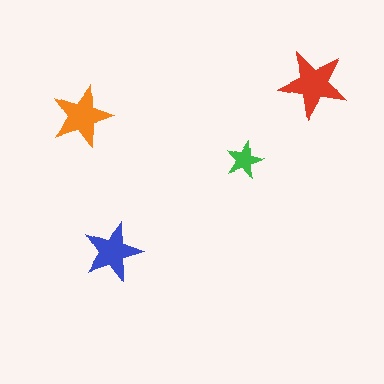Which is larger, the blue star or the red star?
The red one.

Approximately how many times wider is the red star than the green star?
About 2 times wider.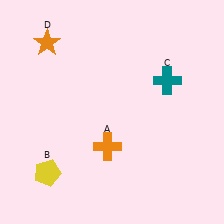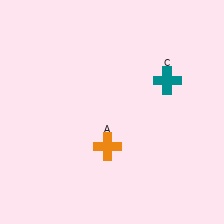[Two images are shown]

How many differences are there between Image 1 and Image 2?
There are 2 differences between the two images.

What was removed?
The orange star (D), the yellow pentagon (B) were removed in Image 2.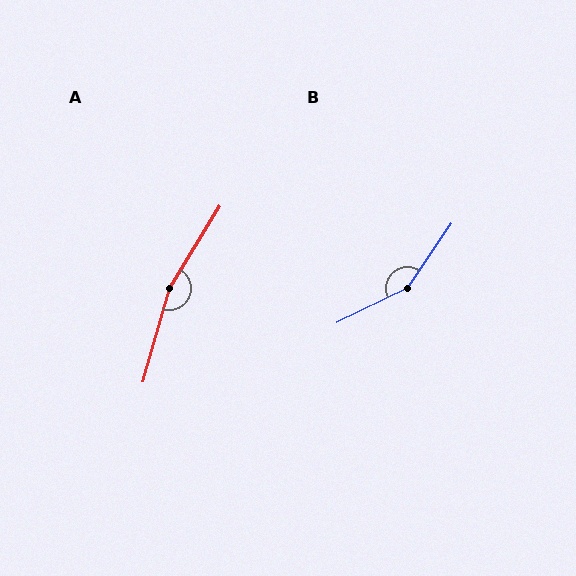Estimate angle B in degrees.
Approximately 150 degrees.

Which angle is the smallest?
B, at approximately 150 degrees.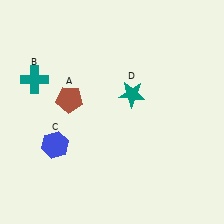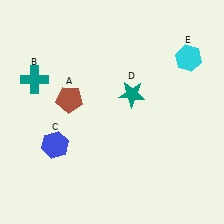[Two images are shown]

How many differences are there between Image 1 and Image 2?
There is 1 difference between the two images.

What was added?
A cyan hexagon (E) was added in Image 2.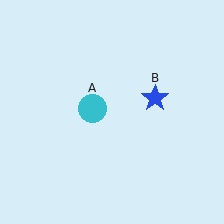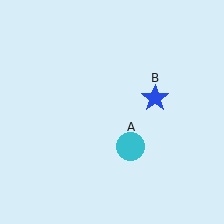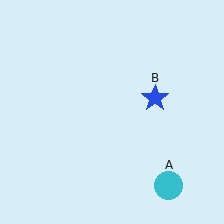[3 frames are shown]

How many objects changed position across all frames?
1 object changed position: cyan circle (object A).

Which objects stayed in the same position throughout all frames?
Blue star (object B) remained stationary.